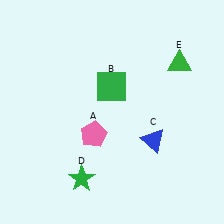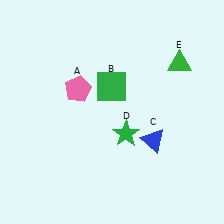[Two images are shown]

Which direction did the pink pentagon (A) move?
The pink pentagon (A) moved up.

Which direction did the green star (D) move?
The green star (D) moved up.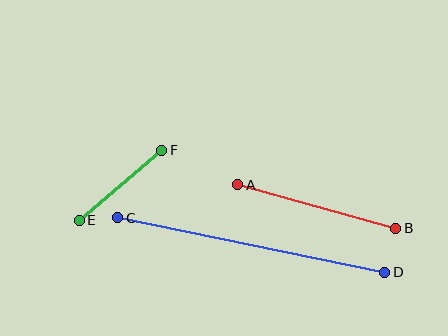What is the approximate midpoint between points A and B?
The midpoint is at approximately (317, 207) pixels.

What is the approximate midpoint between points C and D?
The midpoint is at approximately (251, 245) pixels.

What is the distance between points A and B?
The distance is approximately 164 pixels.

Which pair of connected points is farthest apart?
Points C and D are farthest apart.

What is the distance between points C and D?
The distance is approximately 272 pixels.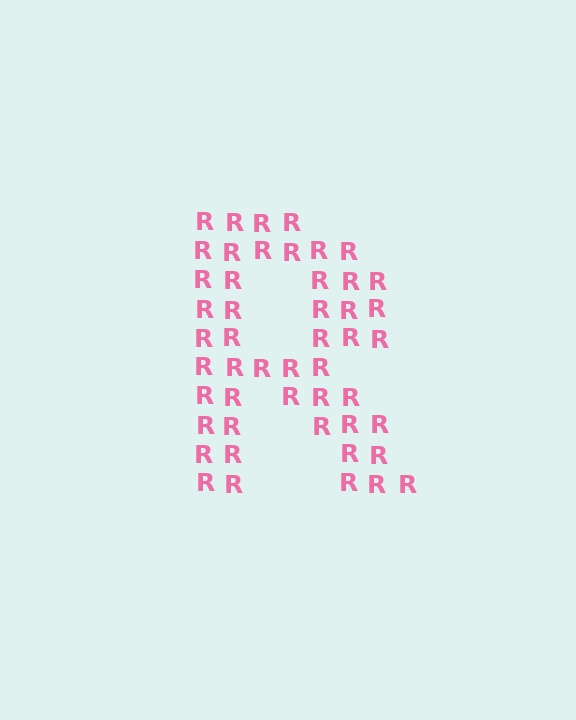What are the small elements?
The small elements are letter R's.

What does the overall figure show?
The overall figure shows the letter R.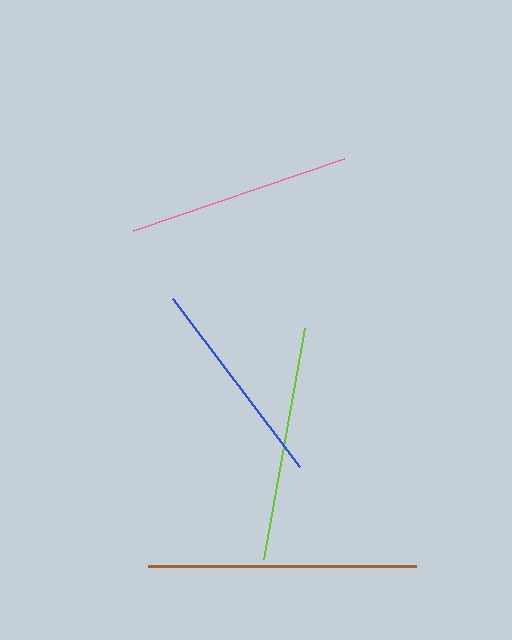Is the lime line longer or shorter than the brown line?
The brown line is longer than the lime line.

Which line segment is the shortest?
The blue line is the shortest at approximately 211 pixels.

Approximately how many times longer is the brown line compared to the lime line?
The brown line is approximately 1.1 times the length of the lime line.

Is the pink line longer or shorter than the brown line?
The brown line is longer than the pink line.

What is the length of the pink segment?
The pink segment is approximately 223 pixels long.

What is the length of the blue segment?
The blue segment is approximately 211 pixels long.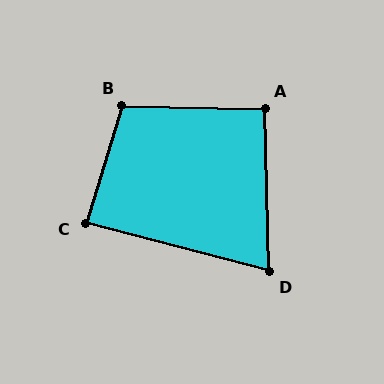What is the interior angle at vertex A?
Approximately 92 degrees (approximately right).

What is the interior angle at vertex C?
Approximately 88 degrees (approximately right).